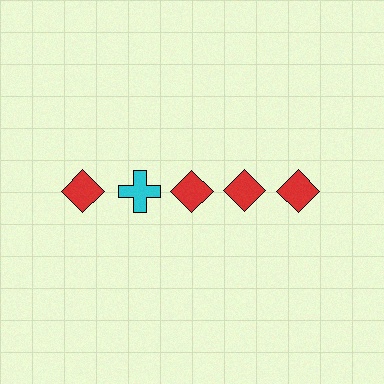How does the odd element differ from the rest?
It differs in both color (cyan instead of red) and shape (cross instead of diamond).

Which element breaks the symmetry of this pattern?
The cyan cross in the top row, second from left column breaks the symmetry. All other shapes are red diamonds.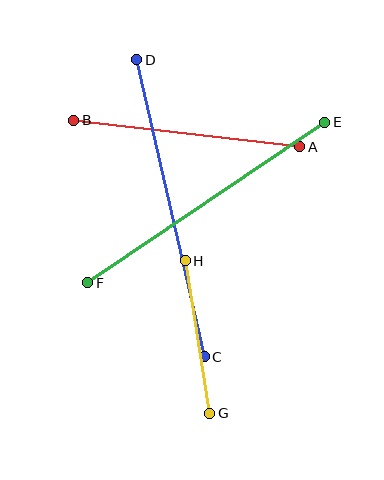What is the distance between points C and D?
The distance is approximately 305 pixels.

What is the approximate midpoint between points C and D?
The midpoint is at approximately (170, 208) pixels.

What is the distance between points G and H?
The distance is approximately 155 pixels.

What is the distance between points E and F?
The distance is approximately 286 pixels.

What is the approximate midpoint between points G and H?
The midpoint is at approximately (198, 337) pixels.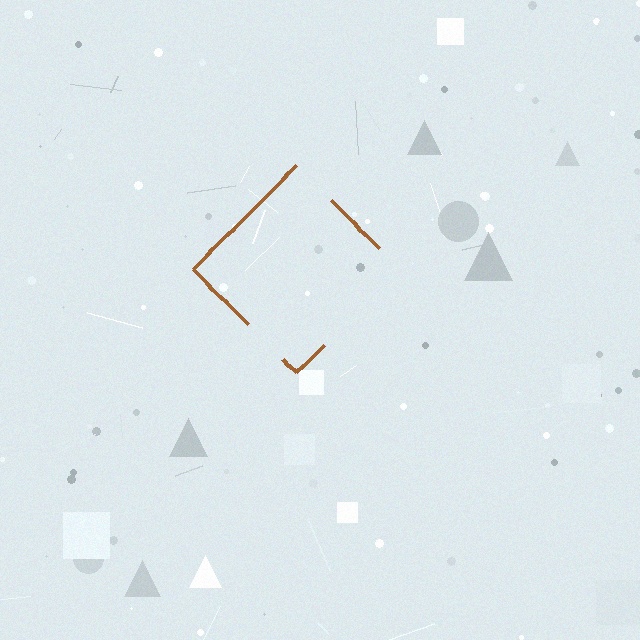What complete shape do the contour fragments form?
The contour fragments form a diamond.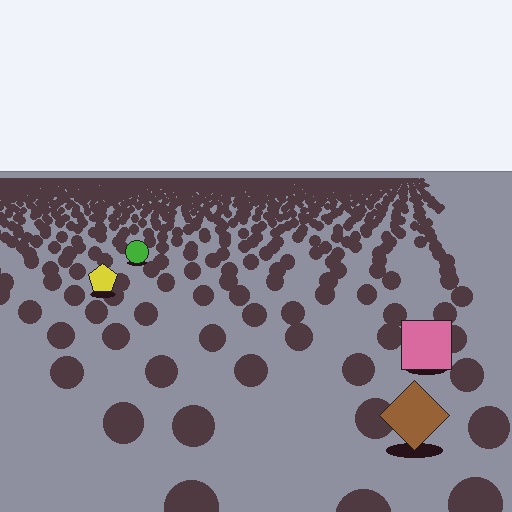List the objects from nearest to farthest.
From nearest to farthest: the brown diamond, the pink square, the yellow pentagon, the green circle.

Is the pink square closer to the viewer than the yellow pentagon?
Yes. The pink square is closer — you can tell from the texture gradient: the ground texture is coarser near it.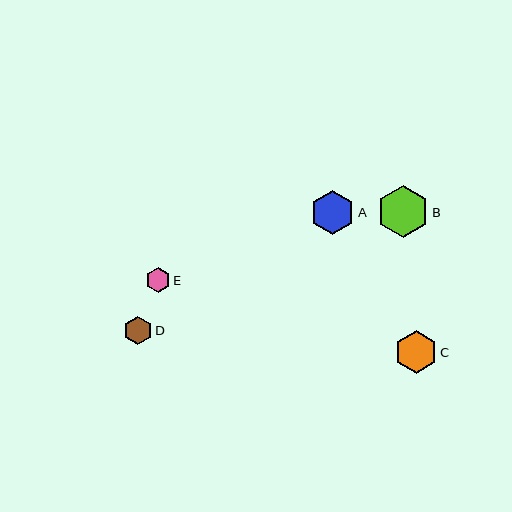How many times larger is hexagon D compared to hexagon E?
Hexagon D is approximately 1.1 times the size of hexagon E.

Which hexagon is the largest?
Hexagon B is the largest with a size of approximately 52 pixels.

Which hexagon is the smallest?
Hexagon E is the smallest with a size of approximately 24 pixels.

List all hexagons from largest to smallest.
From largest to smallest: B, A, C, D, E.